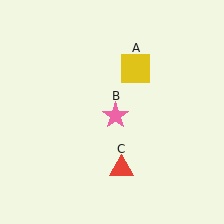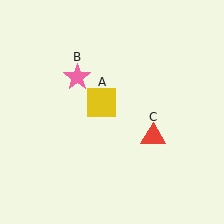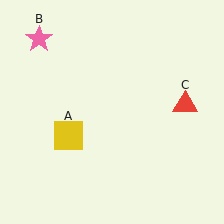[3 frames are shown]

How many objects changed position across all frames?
3 objects changed position: yellow square (object A), pink star (object B), red triangle (object C).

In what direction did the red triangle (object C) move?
The red triangle (object C) moved up and to the right.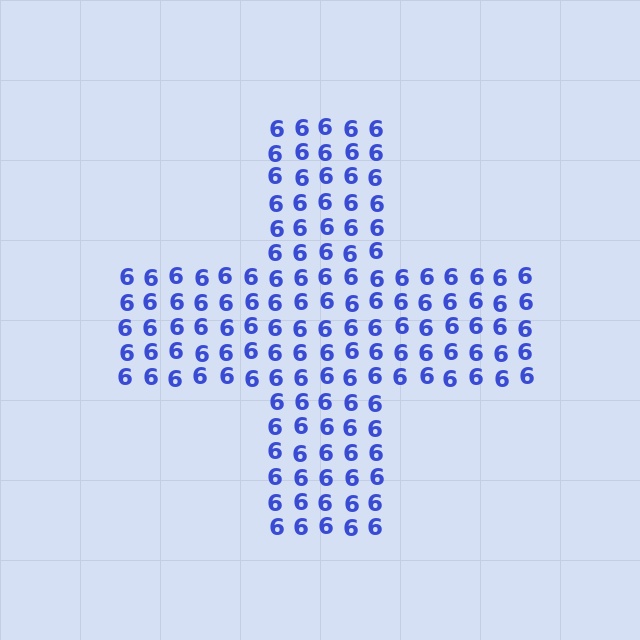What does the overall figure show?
The overall figure shows a cross.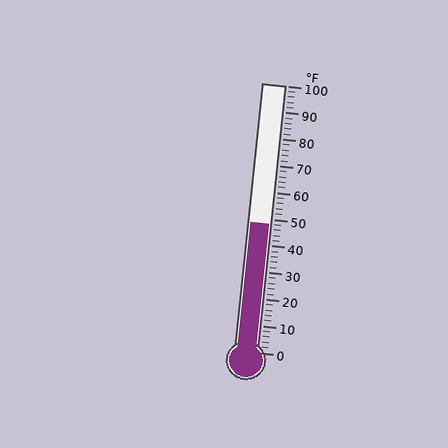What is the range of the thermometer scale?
The thermometer scale ranges from 0°F to 100°F.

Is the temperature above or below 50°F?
The temperature is below 50°F.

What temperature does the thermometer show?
The thermometer shows approximately 48°F.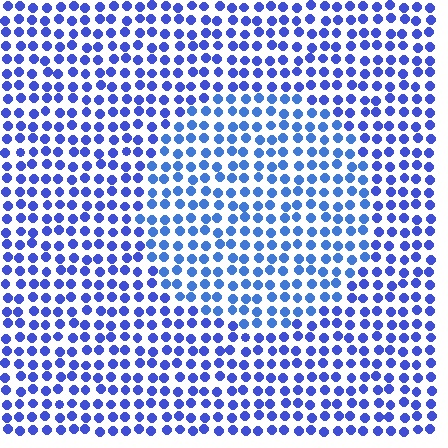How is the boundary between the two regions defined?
The boundary is defined purely by a slight shift in hue (about 17 degrees). Spacing, size, and orientation are identical on both sides.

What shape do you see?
I see a circle.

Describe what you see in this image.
The image is filled with small blue elements in a uniform arrangement. A circle-shaped region is visible where the elements are tinted to a slightly different hue, forming a subtle color boundary.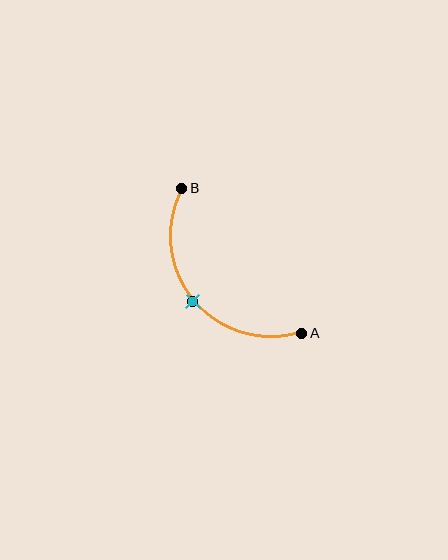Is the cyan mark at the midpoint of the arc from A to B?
Yes. The cyan mark lies on the arc at equal arc-length from both A and B — it is the arc midpoint.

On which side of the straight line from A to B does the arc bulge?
The arc bulges below and to the left of the straight line connecting A and B.